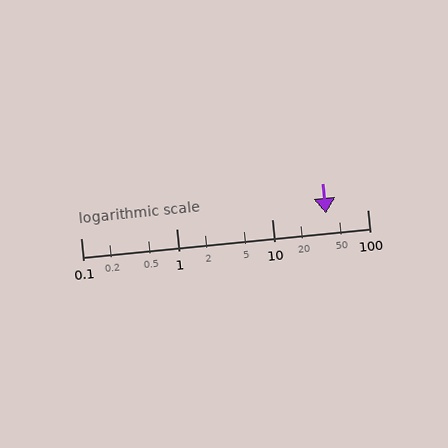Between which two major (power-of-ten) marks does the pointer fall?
The pointer is between 10 and 100.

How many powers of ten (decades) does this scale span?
The scale spans 3 decades, from 0.1 to 100.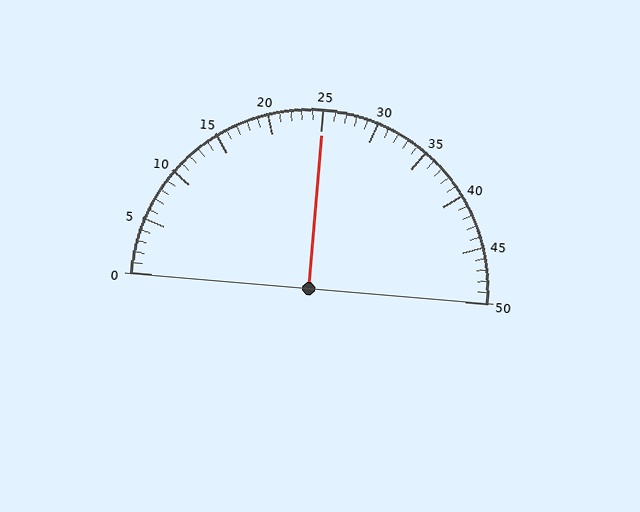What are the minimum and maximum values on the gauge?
The gauge ranges from 0 to 50.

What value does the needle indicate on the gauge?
The needle indicates approximately 25.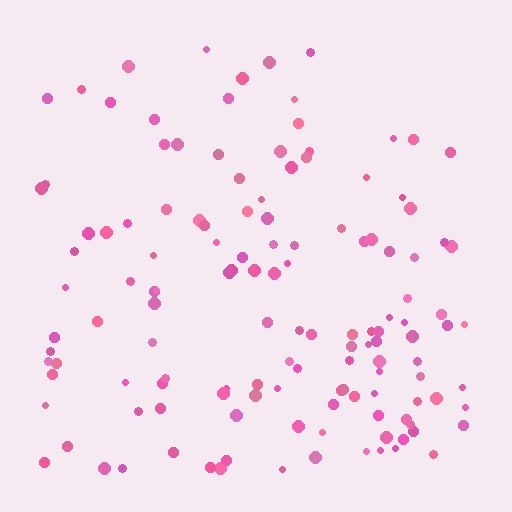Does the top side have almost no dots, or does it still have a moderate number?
Still a moderate number, just noticeably fewer than the bottom.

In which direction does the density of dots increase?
From top to bottom, with the bottom side densest.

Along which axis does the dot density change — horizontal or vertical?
Vertical.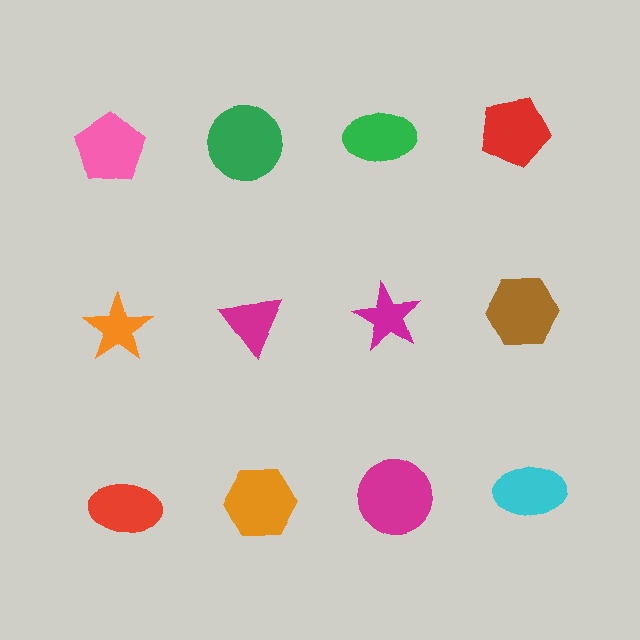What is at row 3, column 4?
A cyan ellipse.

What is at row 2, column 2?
A magenta triangle.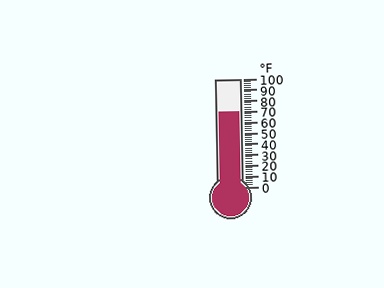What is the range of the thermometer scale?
The thermometer scale ranges from 0°F to 100°F.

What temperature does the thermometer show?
The thermometer shows approximately 70°F.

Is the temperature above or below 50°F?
The temperature is above 50°F.